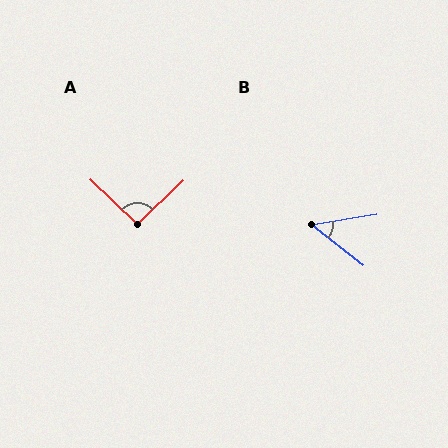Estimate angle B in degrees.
Approximately 47 degrees.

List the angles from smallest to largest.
B (47°), A (93°).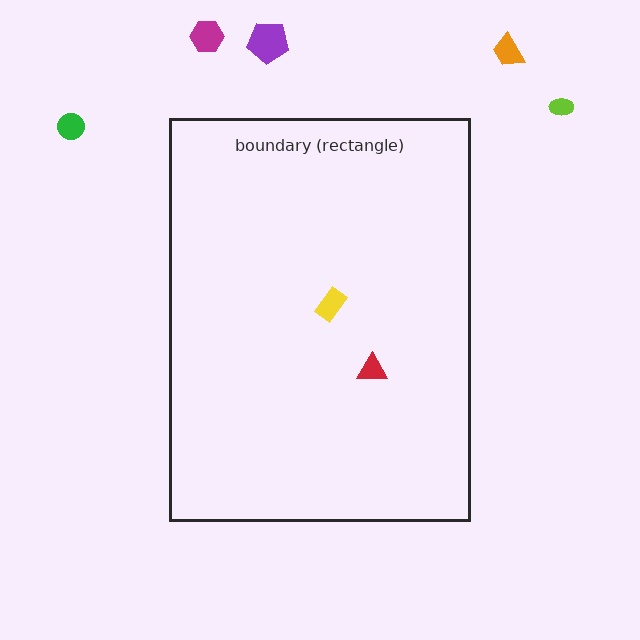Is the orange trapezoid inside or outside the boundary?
Outside.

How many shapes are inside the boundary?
2 inside, 5 outside.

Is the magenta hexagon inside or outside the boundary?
Outside.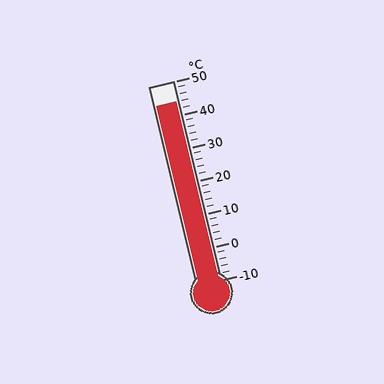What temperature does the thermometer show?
The thermometer shows approximately 44°C.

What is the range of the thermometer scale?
The thermometer scale ranges from -10°C to 50°C.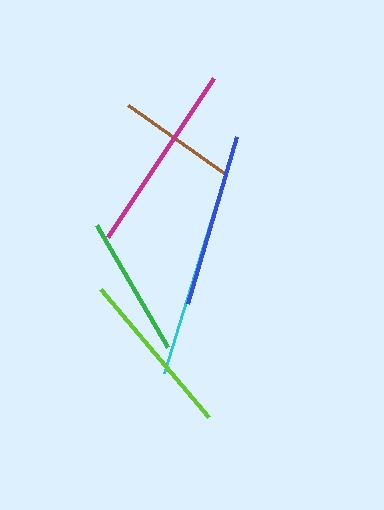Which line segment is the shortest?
The brown line is the shortest at approximately 118 pixels.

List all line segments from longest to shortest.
From longest to shortest: cyan, magenta, blue, lime, green, brown.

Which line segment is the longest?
The cyan line is the longest at approximately 235 pixels.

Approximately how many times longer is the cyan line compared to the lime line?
The cyan line is approximately 1.4 times the length of the lime line.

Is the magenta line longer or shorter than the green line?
The magenta line is longer than the green line.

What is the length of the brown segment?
The brown segment is approximately 118 pixels long.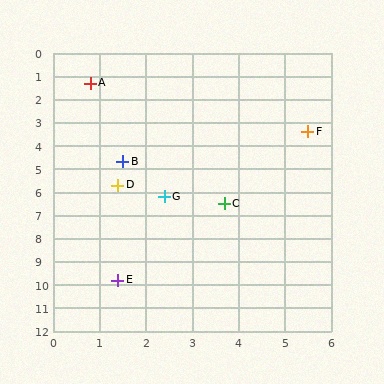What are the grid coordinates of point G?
Point G is at approximately (2.4, 6.2).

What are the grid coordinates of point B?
Point B is at approximately (1.5, 4.7).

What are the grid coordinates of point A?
Point A is at approximately (0.8, 1.3).